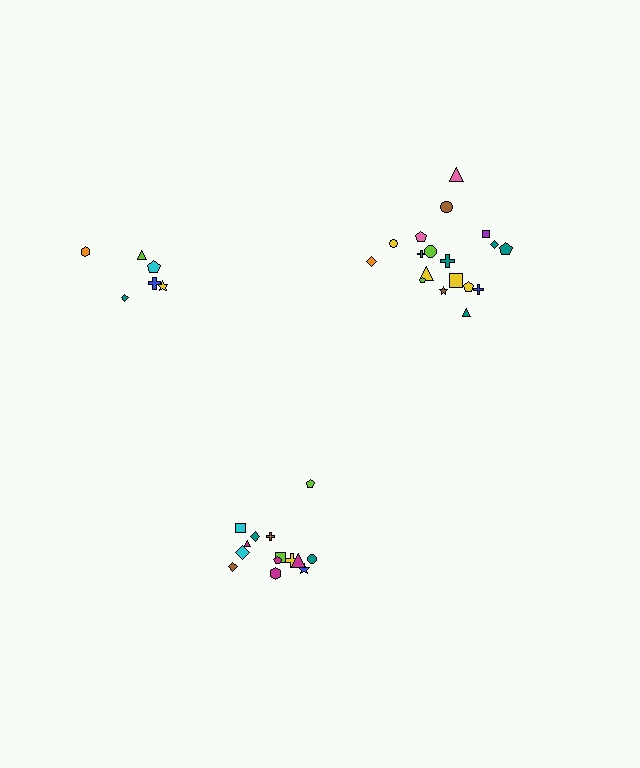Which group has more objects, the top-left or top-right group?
The top-right group.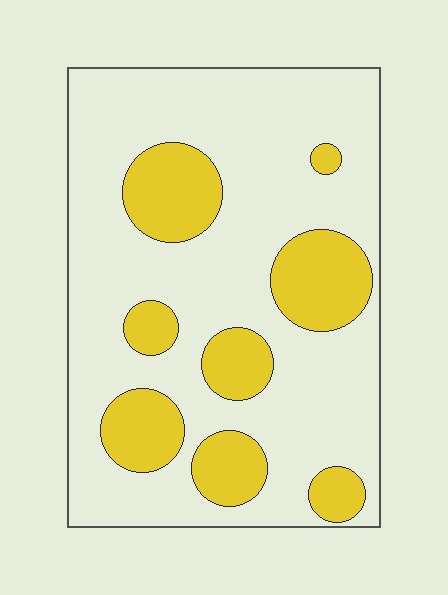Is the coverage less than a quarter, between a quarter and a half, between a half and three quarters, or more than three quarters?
Between a quarter and a half.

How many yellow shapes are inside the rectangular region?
8.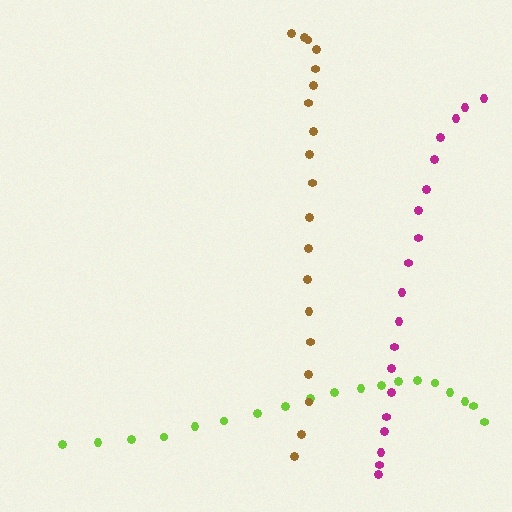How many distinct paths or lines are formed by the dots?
There are 3 distinct paths.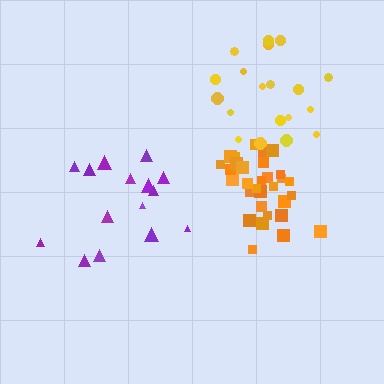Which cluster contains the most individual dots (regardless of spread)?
Orange (31).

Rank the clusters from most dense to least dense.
orange, yellow, purple.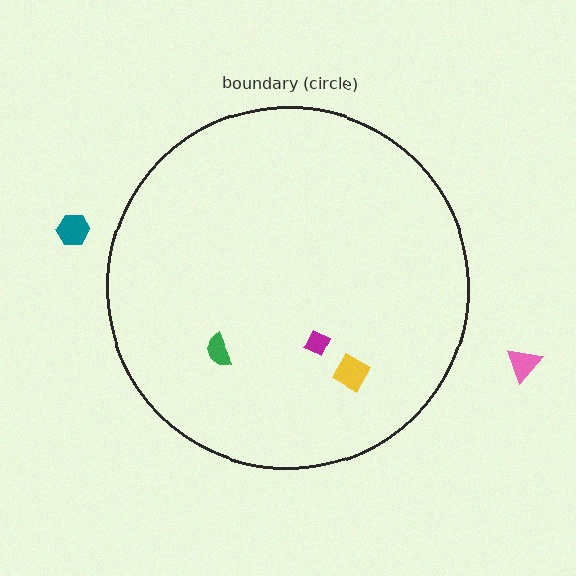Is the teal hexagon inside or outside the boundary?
Outside.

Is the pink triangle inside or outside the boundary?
Outside.